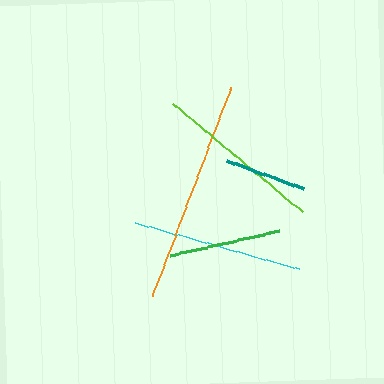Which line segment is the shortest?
The teal line is the shortest at approximately 82 pixels.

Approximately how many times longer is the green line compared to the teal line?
The green line is approximately 1.4 times the length of the teal line.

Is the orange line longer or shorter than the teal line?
The orange line is longer than the teal line.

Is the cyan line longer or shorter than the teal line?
The cyan line is longer than the teal line.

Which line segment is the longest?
The orange line is the longest at approximately 225 pixels.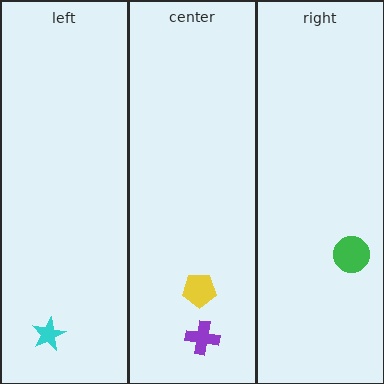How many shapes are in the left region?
1.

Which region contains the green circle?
The right region.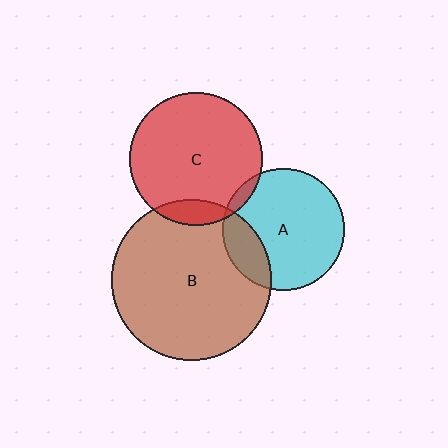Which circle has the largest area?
Circle B (brown).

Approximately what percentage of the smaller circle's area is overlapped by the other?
Approximately 20%.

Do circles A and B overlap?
Yes.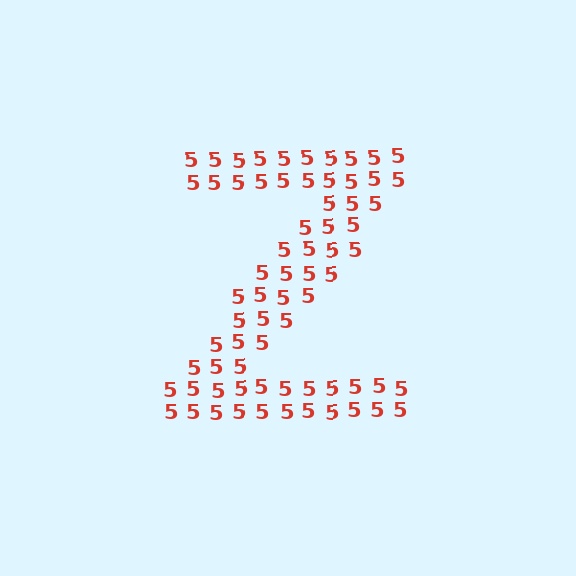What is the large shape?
The large shape is the letter Z.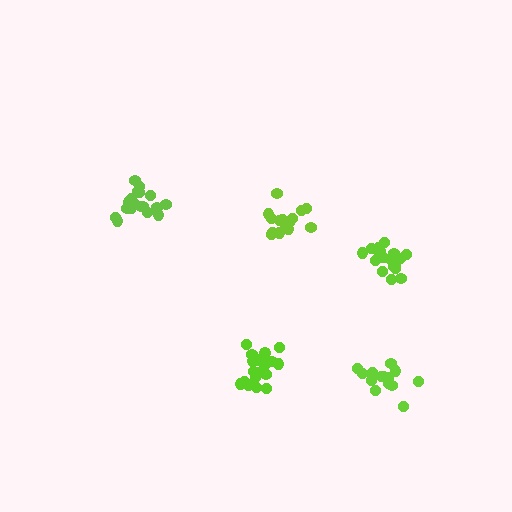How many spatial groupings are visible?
There are 5 spatial groupings.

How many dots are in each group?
Group 1: 15 dots, Group 2: 16 dots, Group 3: 20 dots, Group 4: 19 dots, Group 5: 20 dots (90 total).